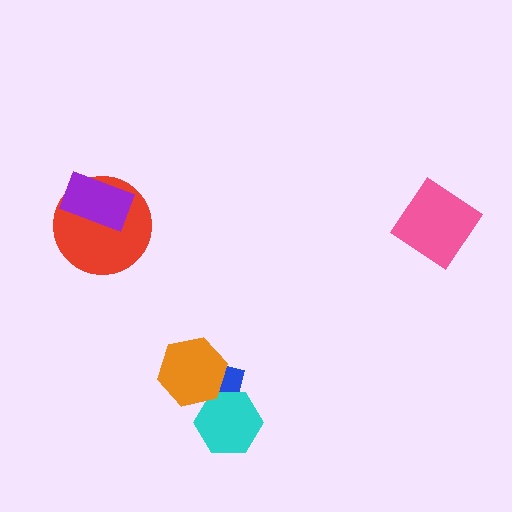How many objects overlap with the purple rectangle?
1 object overlaps with the purple rectangle.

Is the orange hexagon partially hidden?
No, no other shape covers it.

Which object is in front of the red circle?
The purple rectangle is in front of the red circle.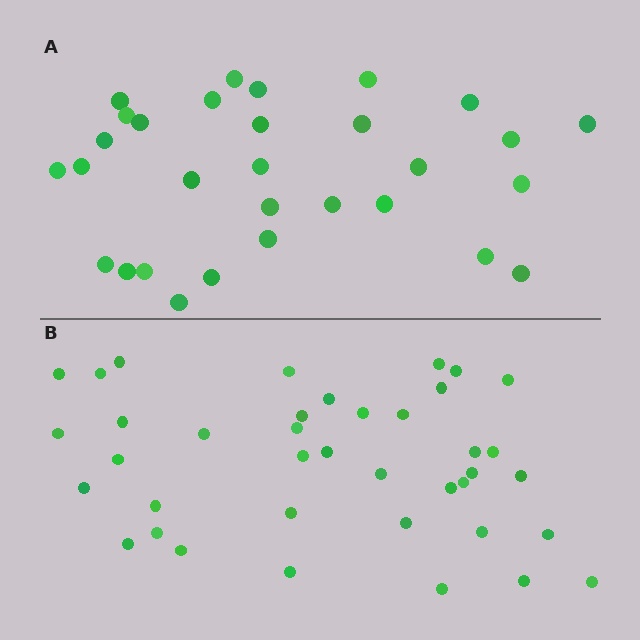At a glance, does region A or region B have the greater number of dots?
Region B (the bottom region) has more dots.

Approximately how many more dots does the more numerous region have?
Region B has roughly 8 or so more dots than region A.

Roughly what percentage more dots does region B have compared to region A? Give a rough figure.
About 30% more.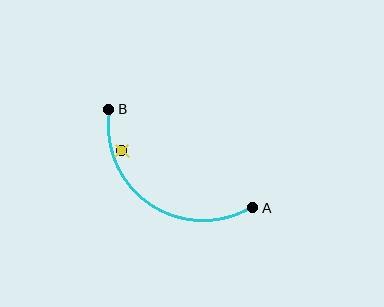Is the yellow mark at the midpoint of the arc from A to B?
No — the yellow mark does not lie on the arc at all. It sits slightly inside the curve.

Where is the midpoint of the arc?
The arc midpoint is the point on the curve farthest from the straight line joining A and B. It sits below and to the left of that line.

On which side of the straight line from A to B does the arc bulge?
The arc bulges below and to the left of the straight line connecting A and B.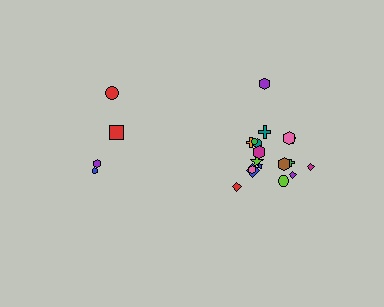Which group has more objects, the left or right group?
The right group.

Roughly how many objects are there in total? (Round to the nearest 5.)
Roughly 20 objects in total.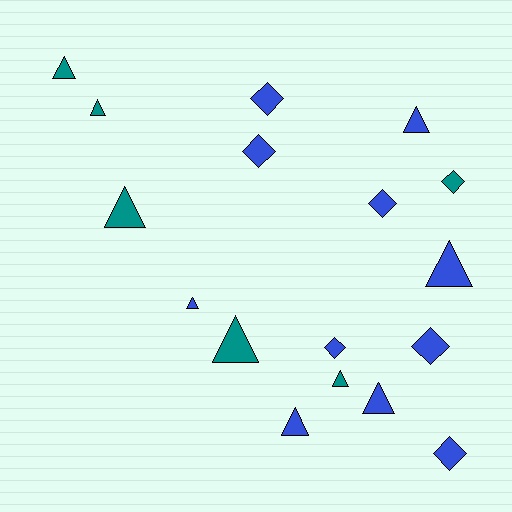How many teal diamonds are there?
There is 1 teal diamond.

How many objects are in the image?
There are 17 objects.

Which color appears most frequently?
Blue, with 11 objects.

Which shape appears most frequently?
Triangle, with 10 objects.